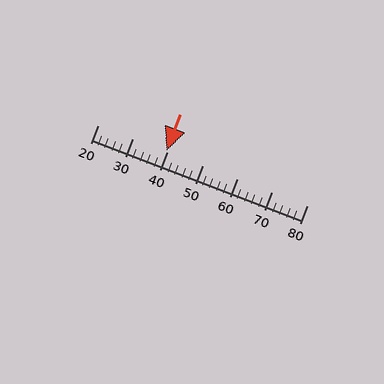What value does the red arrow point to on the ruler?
The red arrow points to approximately 40.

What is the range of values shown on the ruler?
The ruler shows values from 20 to 80.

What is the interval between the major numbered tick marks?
The major tick marks are spaced 10 units apart.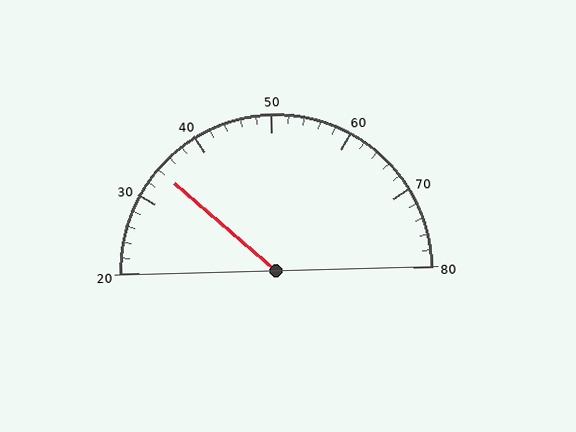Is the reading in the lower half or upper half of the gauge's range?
The reading is in the lower half of the range (20 to 80).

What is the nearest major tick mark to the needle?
The nearest major tick mark is 30.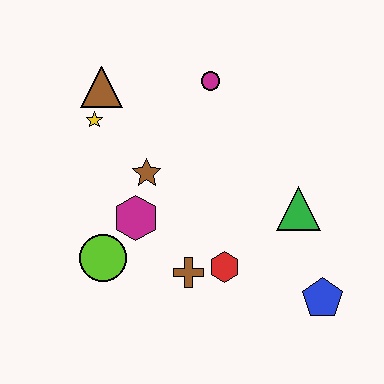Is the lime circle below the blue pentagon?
No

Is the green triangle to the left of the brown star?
No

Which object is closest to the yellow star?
The brown triangle is closest to the yellow star.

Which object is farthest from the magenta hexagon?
The blue pentagon is farthest from the magenta hexagon.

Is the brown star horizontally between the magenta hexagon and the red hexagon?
Yes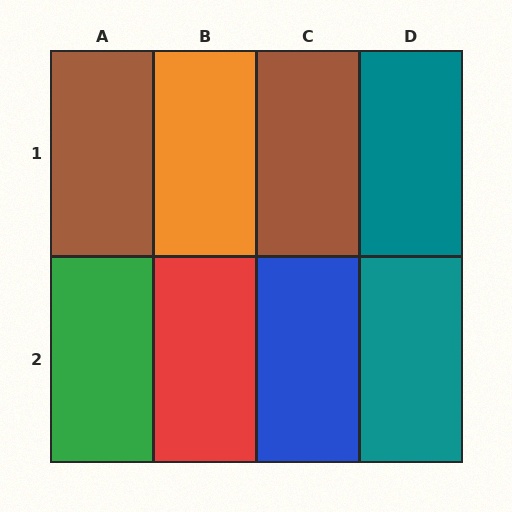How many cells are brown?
2 cells are brown.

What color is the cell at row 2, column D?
Teal.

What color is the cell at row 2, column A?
Green.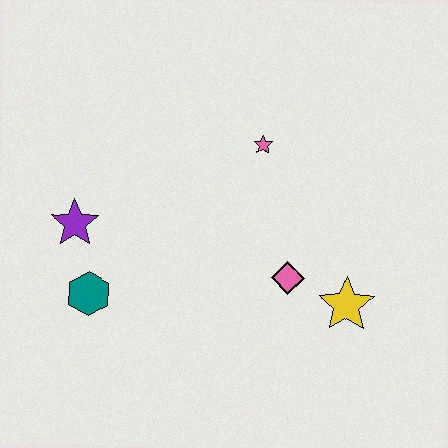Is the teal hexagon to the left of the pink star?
Yes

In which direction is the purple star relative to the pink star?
The purple star is to the left of the pink star.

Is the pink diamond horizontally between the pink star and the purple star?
No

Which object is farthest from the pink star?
The teal hexagon is farthest from the pink star.